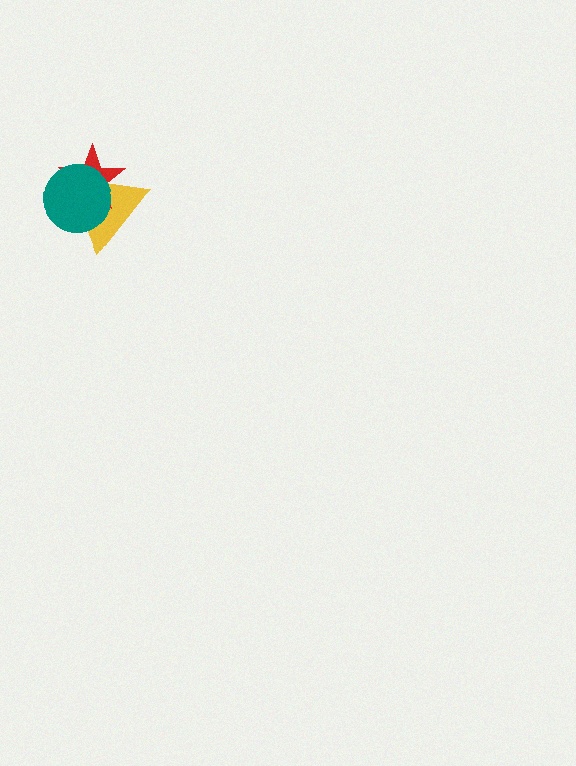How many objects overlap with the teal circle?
2 objects overlap with the teal circle.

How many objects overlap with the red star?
2 objects overlap with the red star.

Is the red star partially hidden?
Yes, it is partially covered by another shape.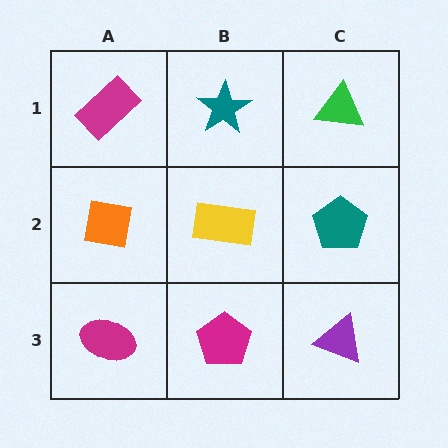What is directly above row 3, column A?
An orange square.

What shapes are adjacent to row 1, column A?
An orange square (row 2, column A), a teal star (row 1, column B).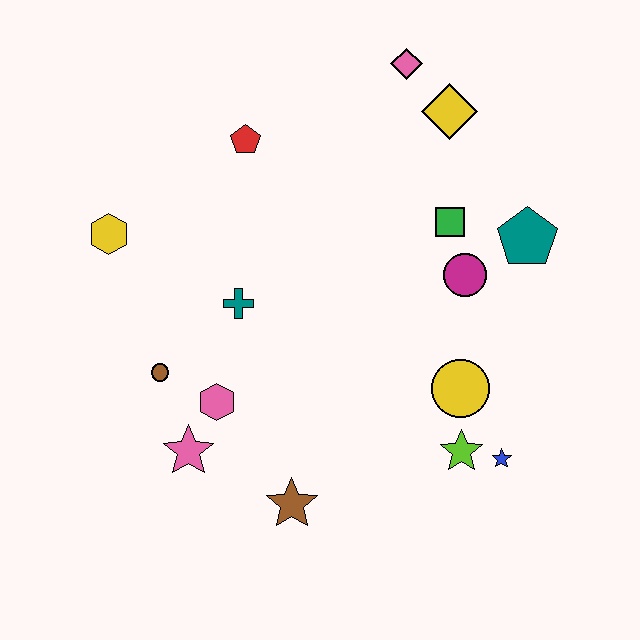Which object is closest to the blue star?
The lime star is closest to the blue star.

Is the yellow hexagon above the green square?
No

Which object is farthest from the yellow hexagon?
The blue star is farthest from the yellow hexagon.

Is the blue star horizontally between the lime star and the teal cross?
No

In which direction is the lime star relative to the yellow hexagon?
The lime star is to the right of the yellow hexagon.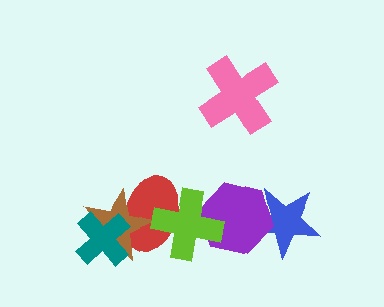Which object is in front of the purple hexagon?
The lime cross is in front of the purple hexagon.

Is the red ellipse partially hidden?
Yes, it is partially covered by another shape.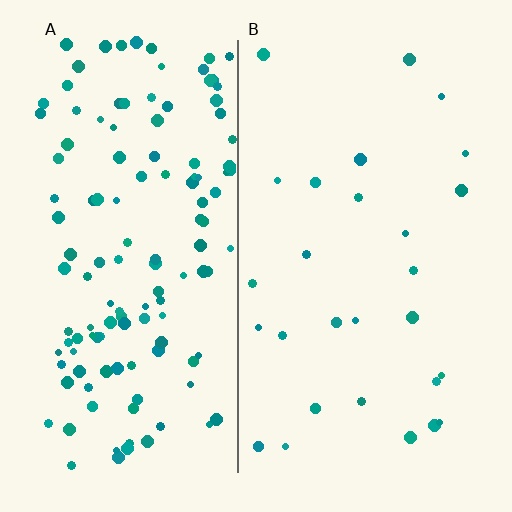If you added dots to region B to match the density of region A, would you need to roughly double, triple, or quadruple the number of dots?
Approximately quadruple.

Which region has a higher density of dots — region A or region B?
A (the left).